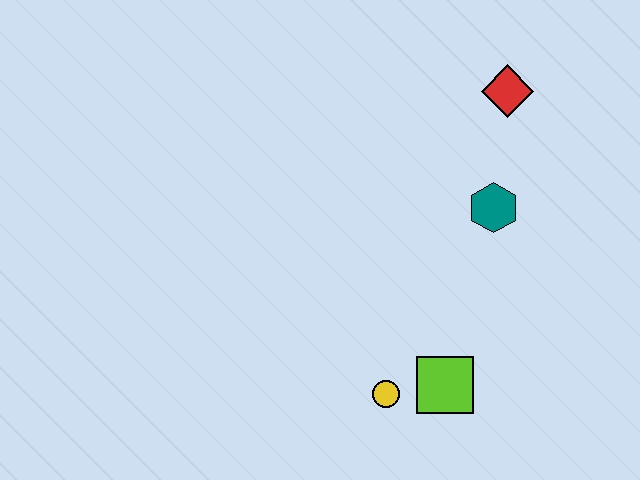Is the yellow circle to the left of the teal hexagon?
Yes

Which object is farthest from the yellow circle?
The red diamond is farthest from the yellow circle.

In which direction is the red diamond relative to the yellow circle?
The red diamond is above the yellow circle.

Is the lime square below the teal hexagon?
Yes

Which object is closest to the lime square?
The yellow circle is closest to the lime square.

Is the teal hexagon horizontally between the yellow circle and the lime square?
No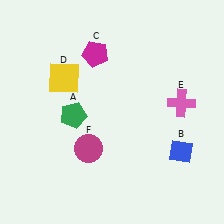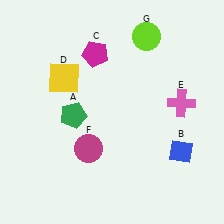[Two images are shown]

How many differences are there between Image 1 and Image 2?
There is 1 difference between the two images.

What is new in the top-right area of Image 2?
A lime circle (G) was added in the top-right area of Image 2.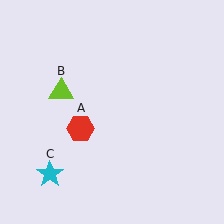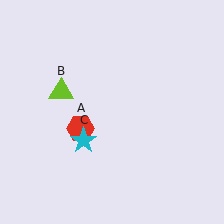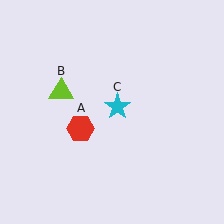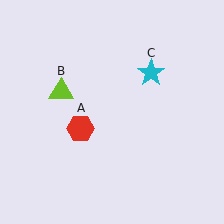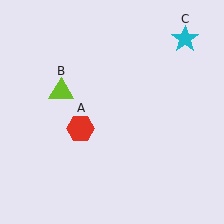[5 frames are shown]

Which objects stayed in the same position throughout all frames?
Red hexagon (object A) and lime triangle (object B) remained stationary.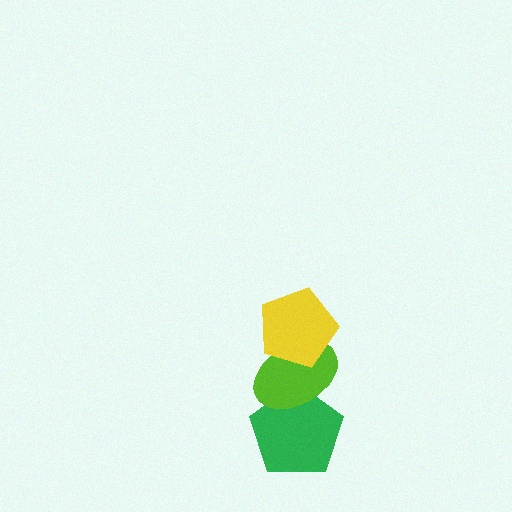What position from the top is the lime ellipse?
The lime ellipse is 2nd from the top.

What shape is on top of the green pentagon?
The lime ellipse is on top of the green pentagon.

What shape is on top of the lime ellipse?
The yellow pentagon is on top of the lime ellipse.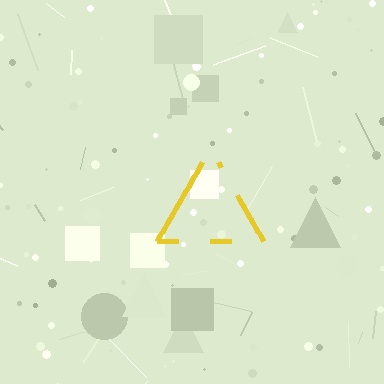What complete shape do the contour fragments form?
The contour fragments form a triangle.